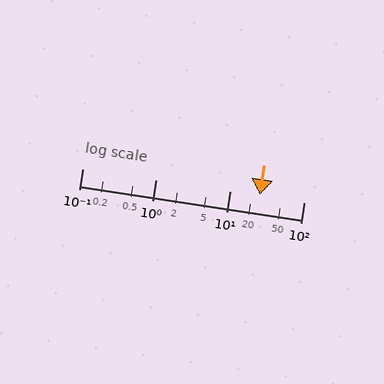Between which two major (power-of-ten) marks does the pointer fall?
The pointer is between 10 and 100.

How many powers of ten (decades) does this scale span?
The scale spans 3 decades, from 0.1 to 100.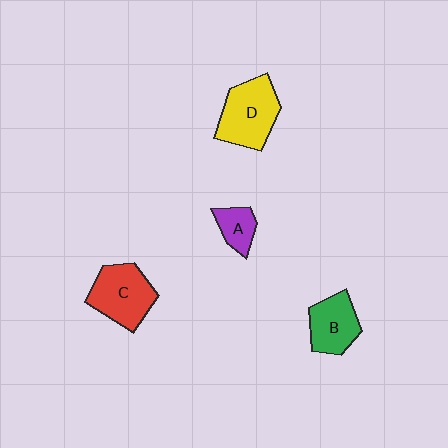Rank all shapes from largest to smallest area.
From largest to smallest: D (yellow), C (red), B (green), A (purple).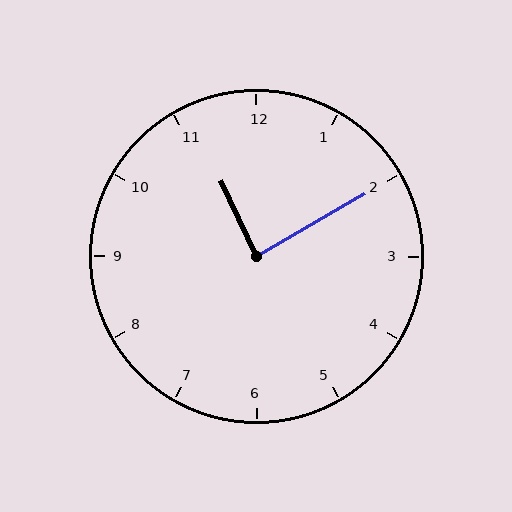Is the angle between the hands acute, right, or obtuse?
It is right.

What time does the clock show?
11:10.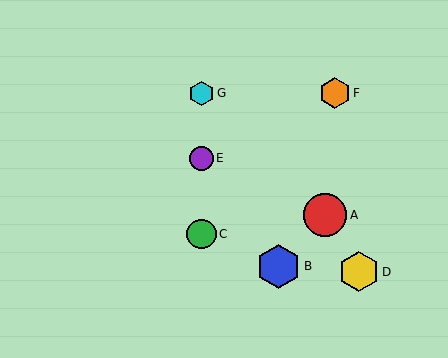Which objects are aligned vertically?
Objects C, E, G are aligned vertically.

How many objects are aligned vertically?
3 objects (C, E, G) are aligned vertically.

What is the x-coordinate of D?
Object D is at x≈359.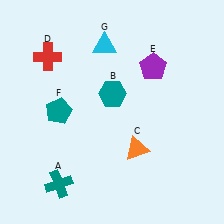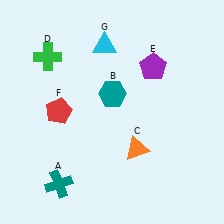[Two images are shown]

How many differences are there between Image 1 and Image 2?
There are 2 differences between the two images.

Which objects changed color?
D changed from red to green. F changed from teal to red.